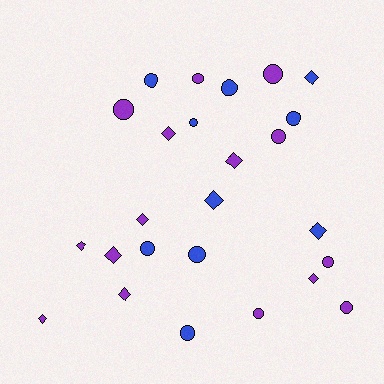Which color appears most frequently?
Purple, with 15 objects.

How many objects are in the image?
There are 25 objects.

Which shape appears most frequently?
Circle, with 14 objects.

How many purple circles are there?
There are 7 purple circles.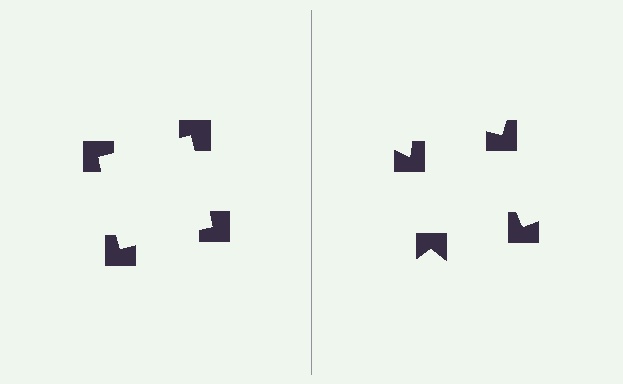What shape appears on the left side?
An illusory square.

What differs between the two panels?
The notched squares are positioned identically on both sides; only the wedge orientations differ. On the left they align to a square; on the right they are misaligned.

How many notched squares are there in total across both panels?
8 — 4 on each side.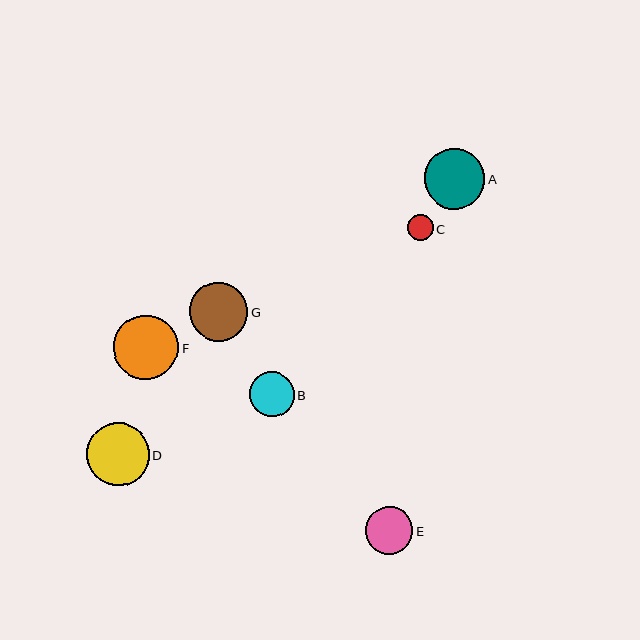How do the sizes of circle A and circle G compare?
Circle A and circle G are approximately the same size.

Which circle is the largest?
Circle F is the largest with a size of approximately 65 pixels.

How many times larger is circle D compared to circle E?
Circle D is approximately 1.3 times the size of circle E.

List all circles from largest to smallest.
From largest to smallest: F, D, A, G, E, B, C.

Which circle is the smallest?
Circle C is the smallest with a size of approximately 26 pixels.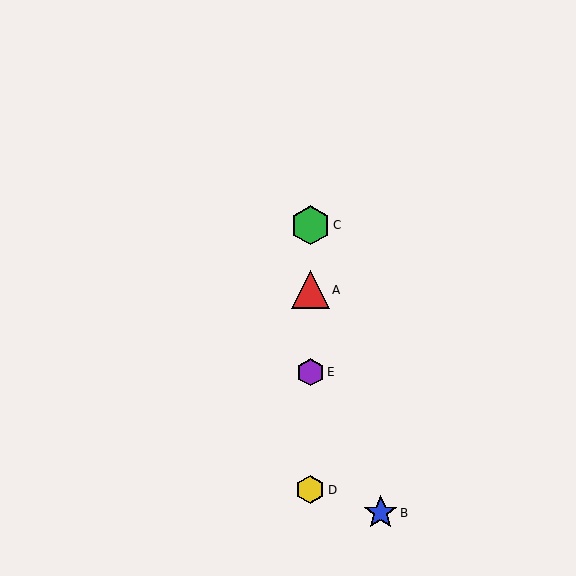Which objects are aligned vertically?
Objects A, C, D, E are aligned vertically.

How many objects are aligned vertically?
4 objects (A, C, D, E) are aligned vertically.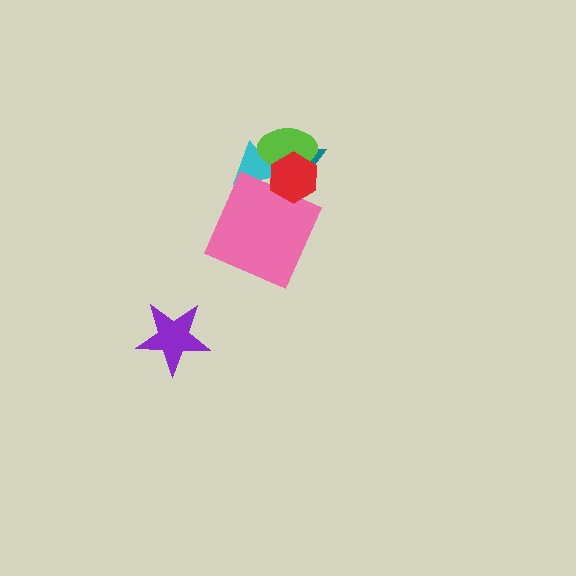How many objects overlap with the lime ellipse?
3 objects overlap with the lime ellipse.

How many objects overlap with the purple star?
0 objects overlap with the purple star.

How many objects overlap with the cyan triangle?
4 objects overlap with the cyan triangle.